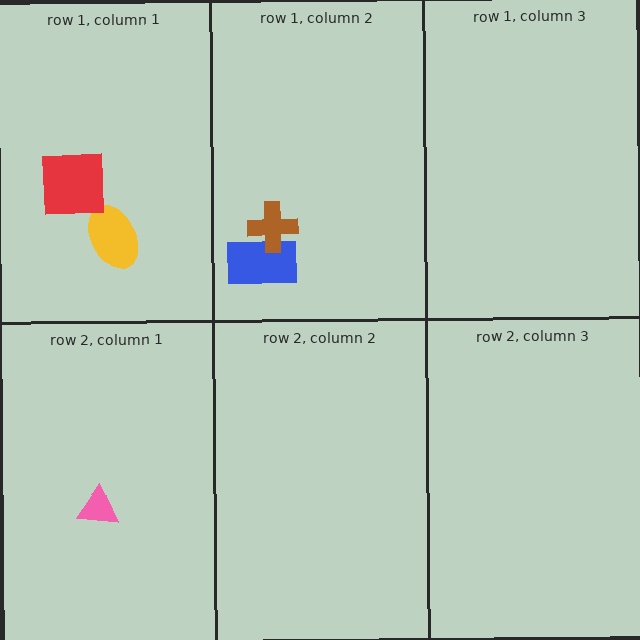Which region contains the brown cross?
The row 1, column 2 region.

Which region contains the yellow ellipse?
The row 1, column 1 region.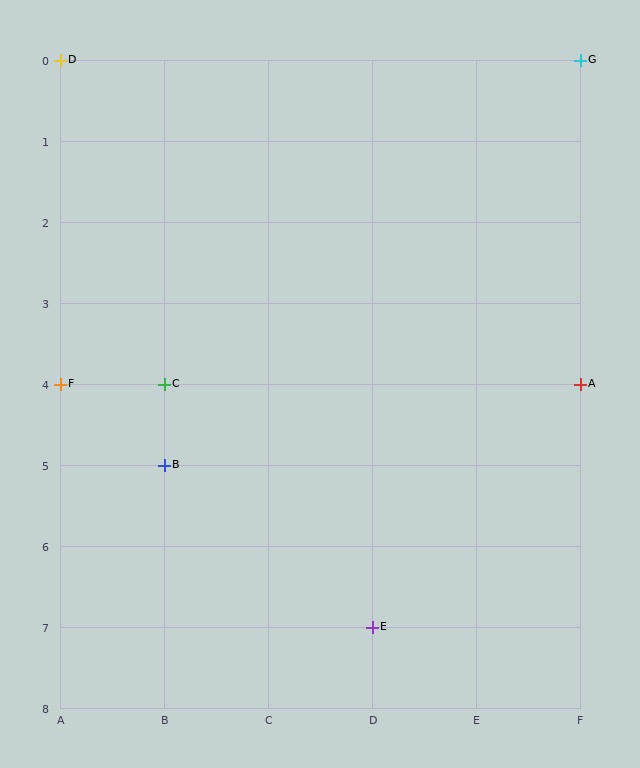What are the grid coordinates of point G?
Point G is at grid coordinates (F, 0).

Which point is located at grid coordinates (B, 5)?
Point B is at (B, 5).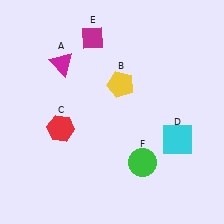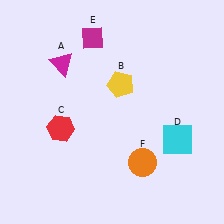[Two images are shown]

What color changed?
The circle (F) changed from green in Image 1 to orange in Image 2.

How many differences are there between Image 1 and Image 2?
There is 1 difference between the two images.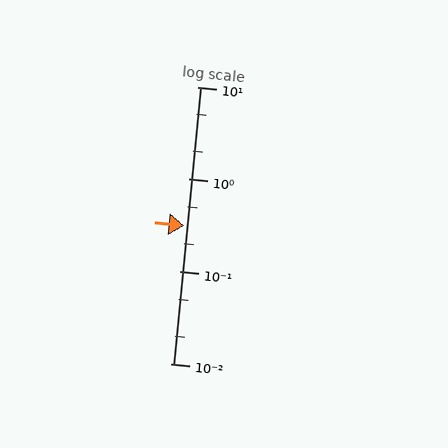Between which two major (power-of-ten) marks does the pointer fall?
The pointer is between 0.1 and 1.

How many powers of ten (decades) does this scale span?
The scale spans 3 decades, from 0.01 to 10.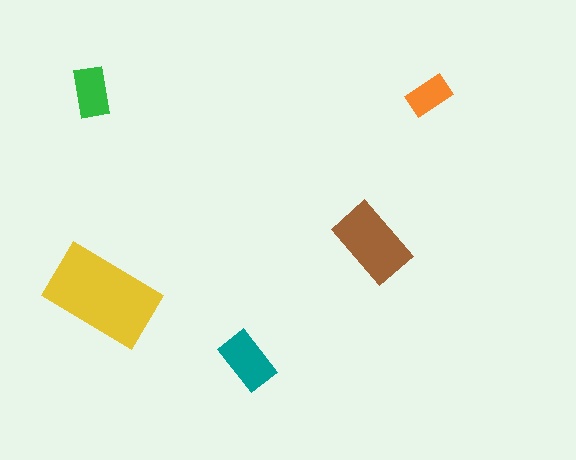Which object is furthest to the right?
The orange rectangle is rightmost.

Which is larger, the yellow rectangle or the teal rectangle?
The yellow one.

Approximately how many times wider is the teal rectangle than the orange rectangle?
About 1.5 times wider.